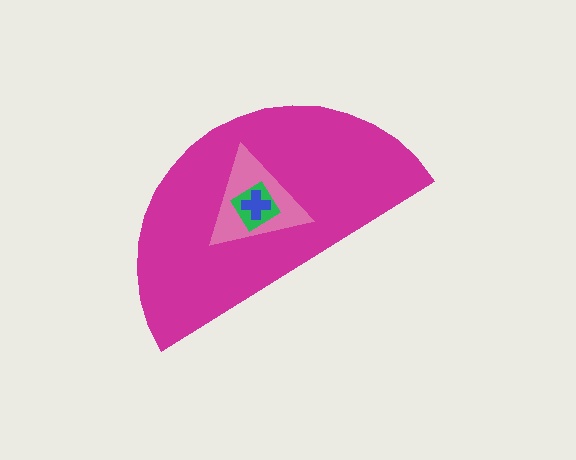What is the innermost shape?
The blue cross.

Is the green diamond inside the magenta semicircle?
Yes.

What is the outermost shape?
The magenta semicircle.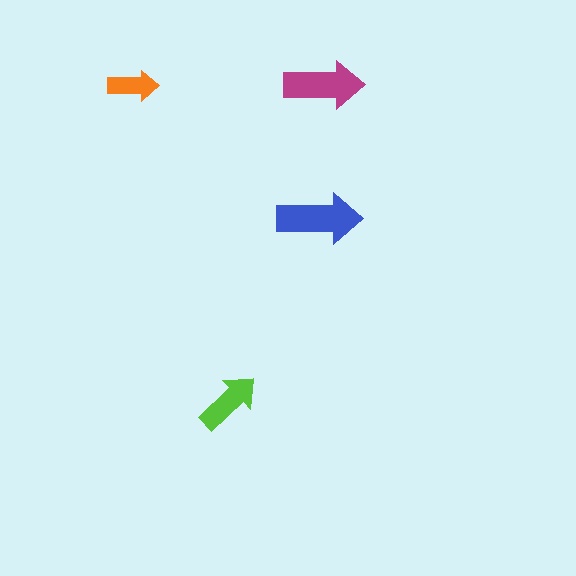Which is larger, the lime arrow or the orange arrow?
The lime one.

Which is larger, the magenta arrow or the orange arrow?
The magenta one.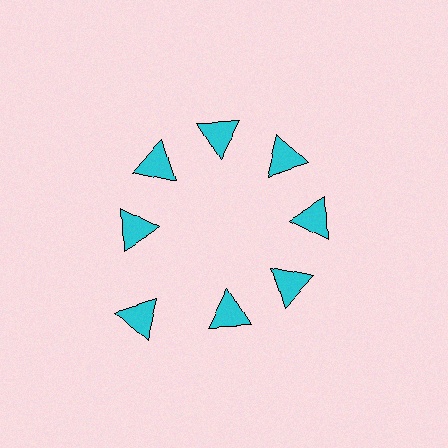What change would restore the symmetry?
The symmetry would be restored by moving it inward, back onto the ring so that all 8 triangles sit at equal angles and equal distance from the center.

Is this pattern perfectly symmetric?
No. The 8 cyan triangles are arranged in a ring, but one element near the 8 o'clock position is pushed outward from the center, breaking the 8-fold rotational symmetry.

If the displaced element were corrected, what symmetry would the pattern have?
It would have 8-fold rotational symmetry — the pattern would map onto itself every 45 degrees.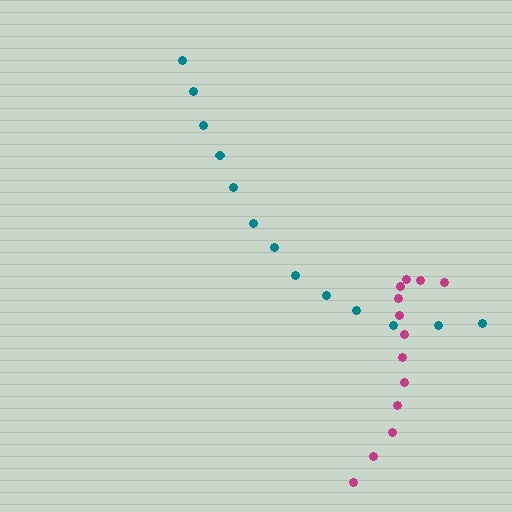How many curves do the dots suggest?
There are 2 distinct paths.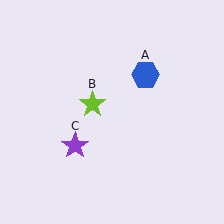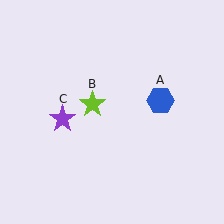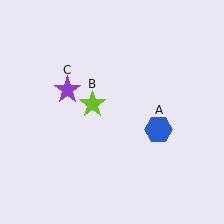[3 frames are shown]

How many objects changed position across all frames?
2 objects changed position: blue hexagon (object A), purple star (object C).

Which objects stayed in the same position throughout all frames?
Lime star (object B) remained stationary.